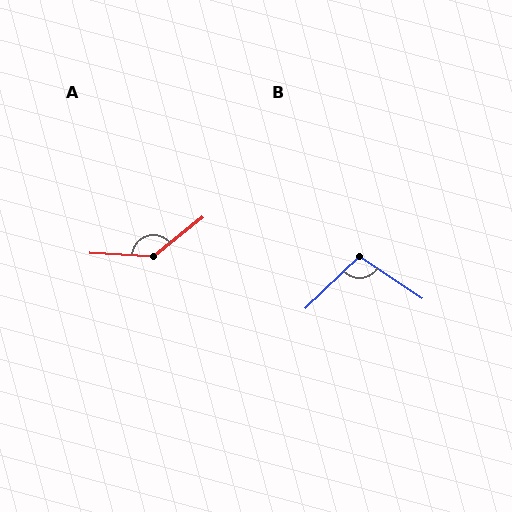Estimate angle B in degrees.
Approximately 103 degrees.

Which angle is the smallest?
B, at approximately 103 degrees.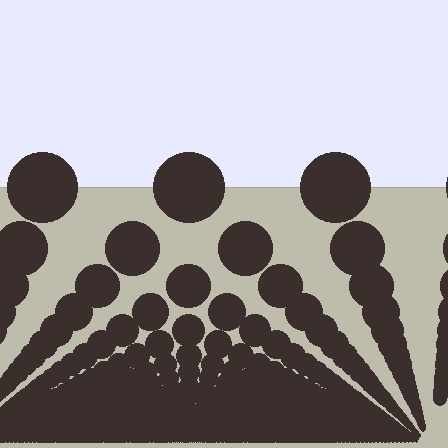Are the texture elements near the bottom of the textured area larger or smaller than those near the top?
Smaller. The gradient is inverted — elements near the bottom are smaller and denser.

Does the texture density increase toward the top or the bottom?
Density increases toward the bottom.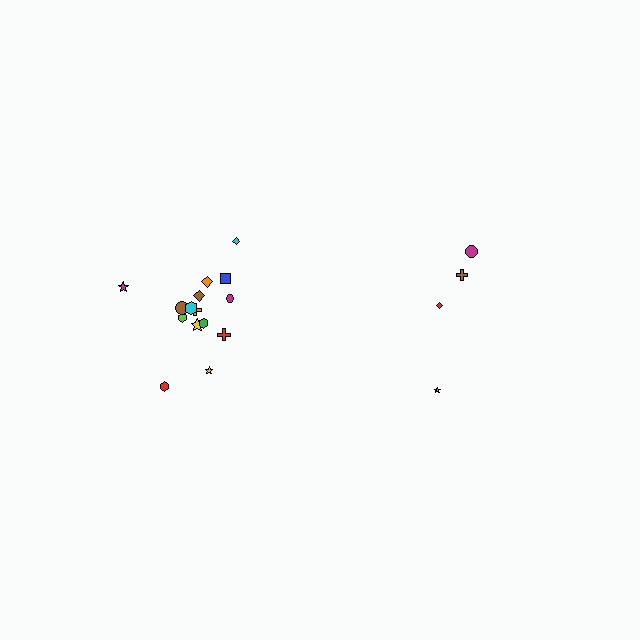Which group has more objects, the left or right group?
The left group.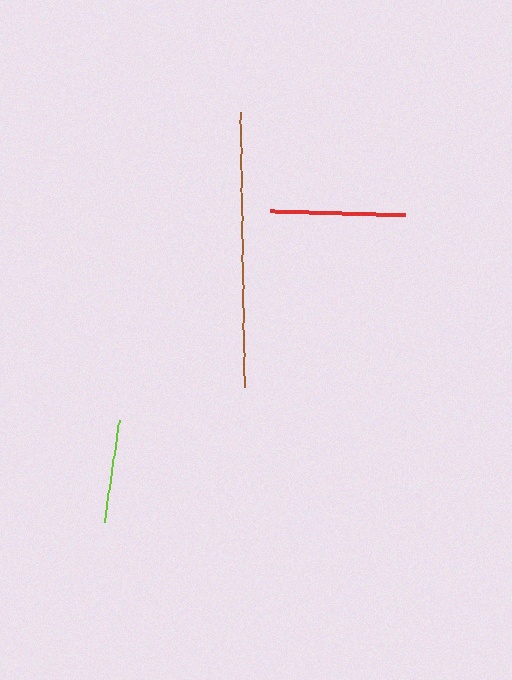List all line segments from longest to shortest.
From longest to shortest: brown, red, lime.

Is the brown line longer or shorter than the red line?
The brown line is longer than the red line.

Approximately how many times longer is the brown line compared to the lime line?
The brown line is approximately 2.7 times the length of the lime line.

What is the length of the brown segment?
The brown segment is approximately 274 pixels long.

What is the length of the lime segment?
The lime segment is approximately 103 pixels long.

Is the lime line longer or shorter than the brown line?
The brown line is longer than the lime line.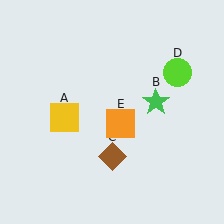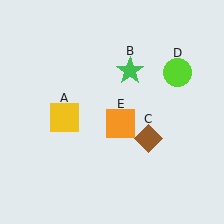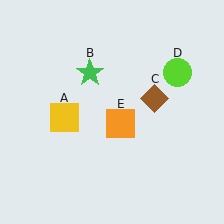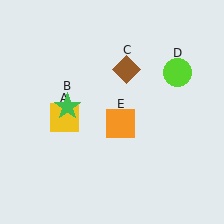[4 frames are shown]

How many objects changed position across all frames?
2 objects changed position: green star (object B), brown diamond (object C).